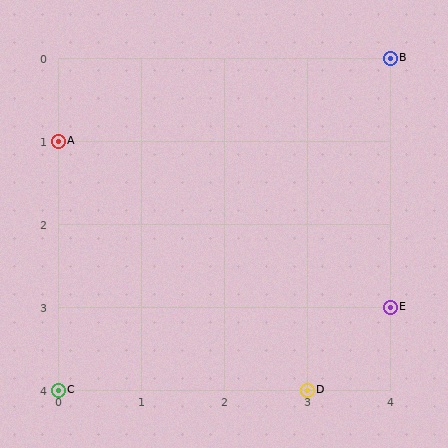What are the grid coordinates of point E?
Point E is at grid coordinates (4, 3).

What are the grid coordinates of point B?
Point B is at grid coordinates (4, 0).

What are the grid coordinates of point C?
Point C is at grid coordinates (0, 4).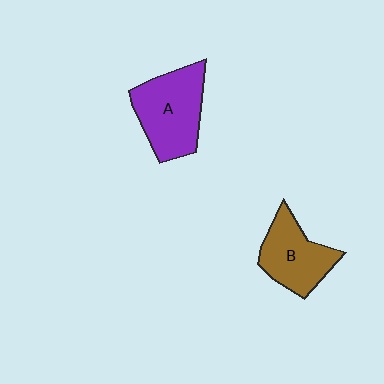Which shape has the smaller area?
Shape B (brown).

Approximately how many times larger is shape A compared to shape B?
Approximately 1.3 times.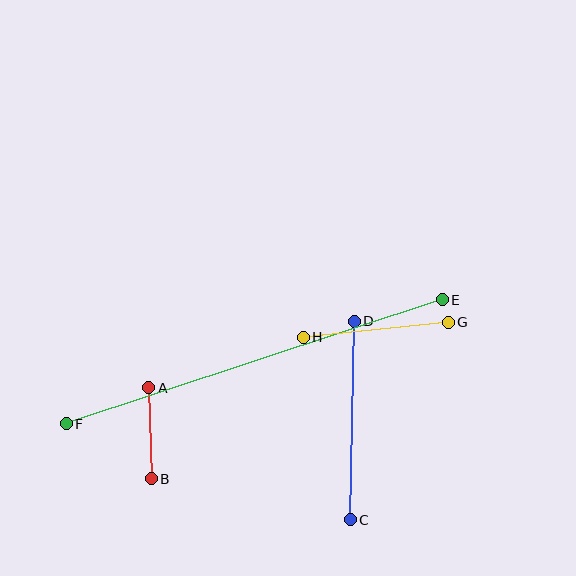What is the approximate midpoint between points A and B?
The midpoint is at approximately (150, 433) pixels.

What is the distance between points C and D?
The distance is approximately 199 pixels.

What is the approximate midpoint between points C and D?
The midpoint is at approximately (352, 421) pixels.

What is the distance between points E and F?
The distance is approximately 396 pixels.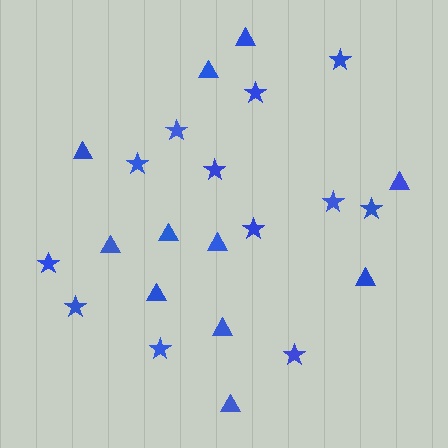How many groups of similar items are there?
There are 2 groups: one group of triangles (11) and one group of stars (12).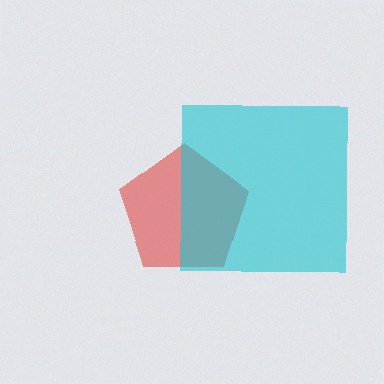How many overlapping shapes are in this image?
There are 2 overlapping shapes in the image.